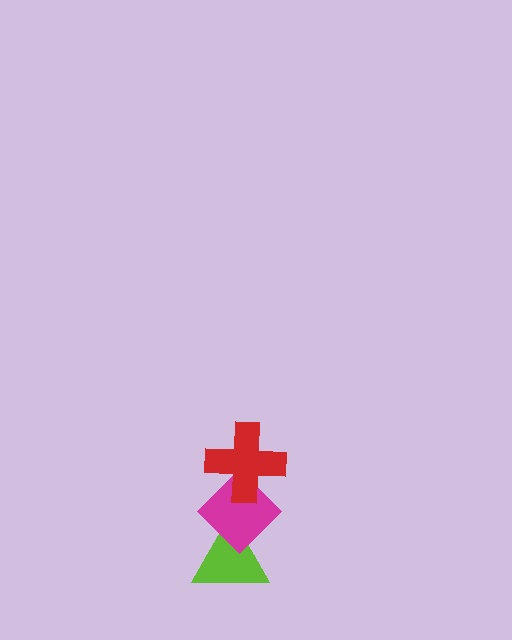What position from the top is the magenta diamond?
The magenta diamond is 2nd from the top.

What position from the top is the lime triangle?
The lime triangle is 3rd from the top.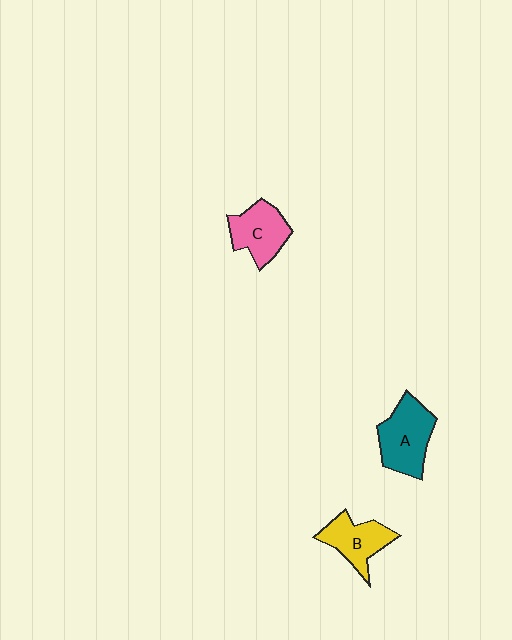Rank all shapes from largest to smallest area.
From largest to smallest: A (teal), C (pink), B (yellow).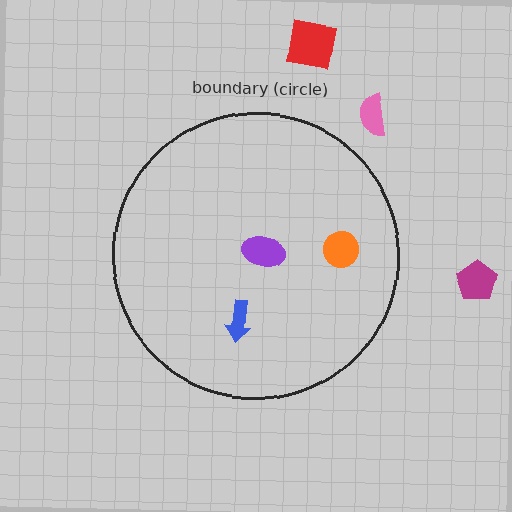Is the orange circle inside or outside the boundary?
Inside.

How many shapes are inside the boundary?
3 inside, 3 outside.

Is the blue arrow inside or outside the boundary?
Inside.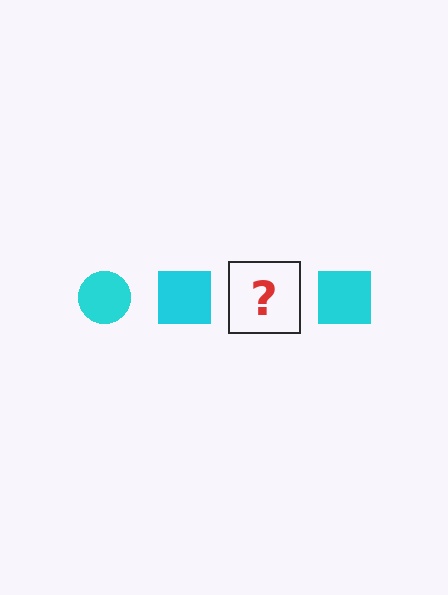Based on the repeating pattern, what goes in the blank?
The blank should be a cyan circle.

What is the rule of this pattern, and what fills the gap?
The rule is that the pattern cycles through circle, square shapes in cyan. The gap should be filled with a cyan circle.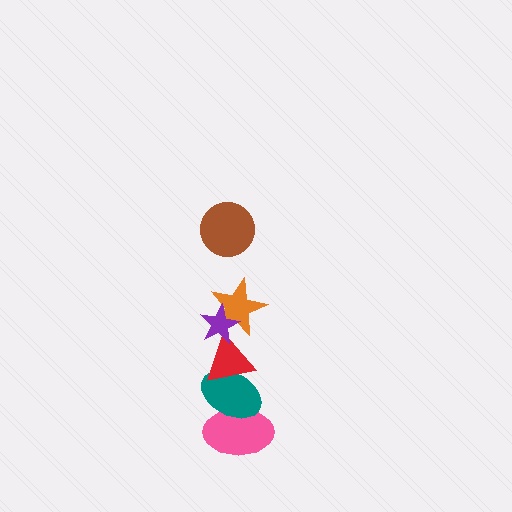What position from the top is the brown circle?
The brown circle is 1st from the top.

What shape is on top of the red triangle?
The orange star is on top of the red triangle.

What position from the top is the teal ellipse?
The teal ellipse is 5th from the top.